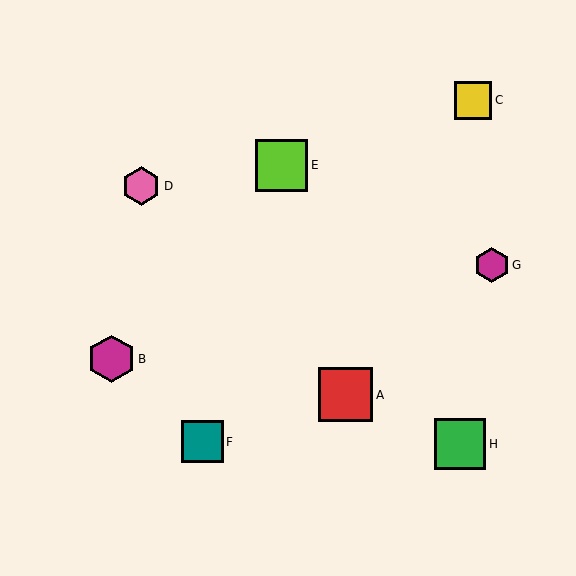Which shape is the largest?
The red square (labeled A) is the largest.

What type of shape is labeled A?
Shape A is a red square.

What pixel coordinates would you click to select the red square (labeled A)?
Click at (346, 395) to select the red square A.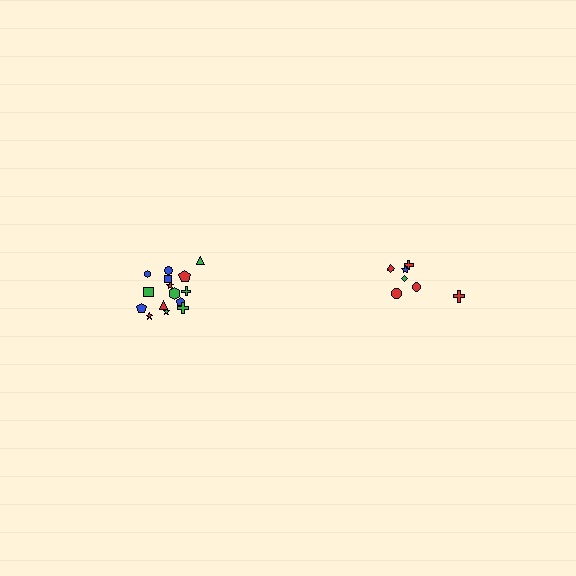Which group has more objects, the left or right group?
The left group.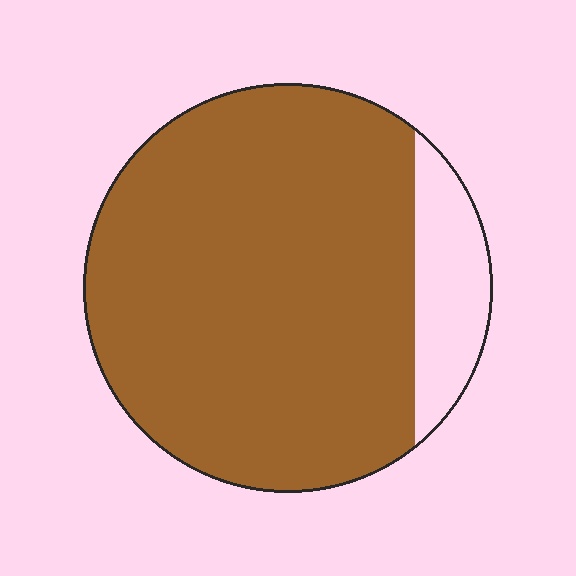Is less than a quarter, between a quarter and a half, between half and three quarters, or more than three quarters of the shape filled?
More than three quarters.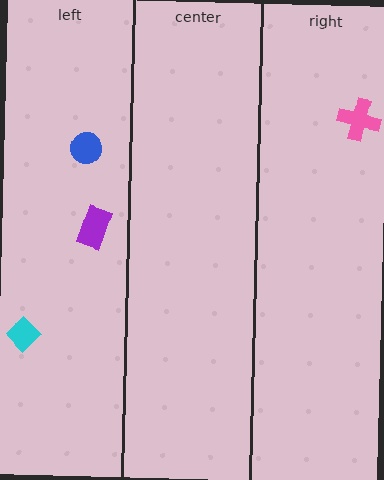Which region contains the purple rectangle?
The left region.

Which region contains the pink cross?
The right region.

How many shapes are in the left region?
3.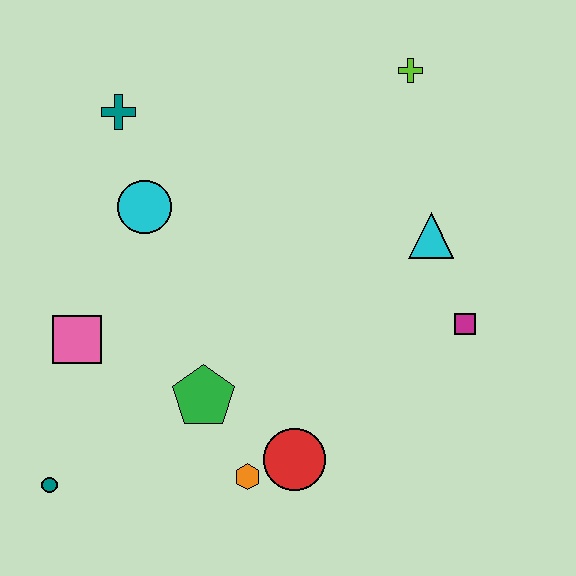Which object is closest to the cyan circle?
The teal cross is closest to the cyan circle.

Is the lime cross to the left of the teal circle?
No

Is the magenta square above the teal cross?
No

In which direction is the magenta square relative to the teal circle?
The magenta square is to the right of the teal circle.